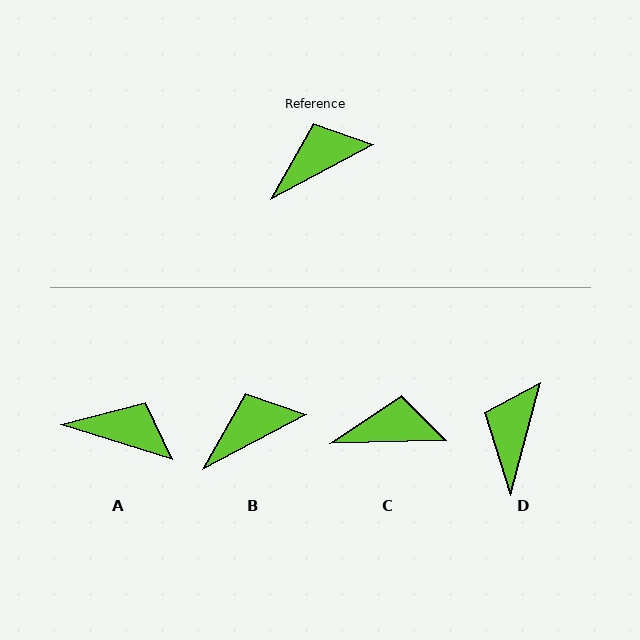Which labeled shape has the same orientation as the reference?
B.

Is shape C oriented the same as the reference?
No, it is off by about 26 degrees.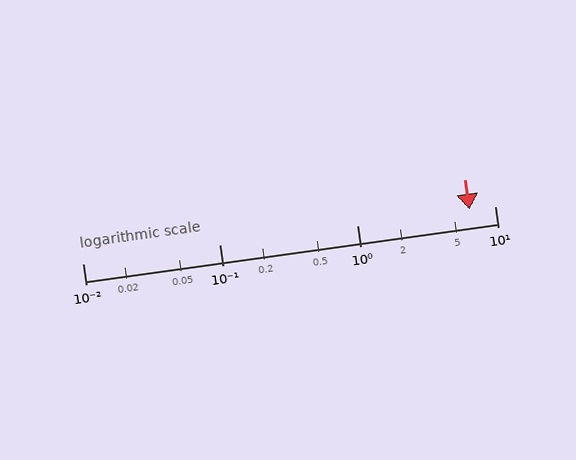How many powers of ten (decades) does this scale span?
The scale spans 3 decades, from 0.01 to 10.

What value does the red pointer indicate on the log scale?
The pointer indicates approximately 6.6.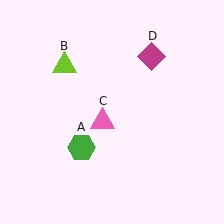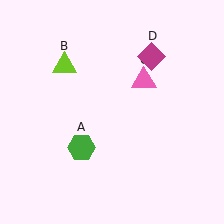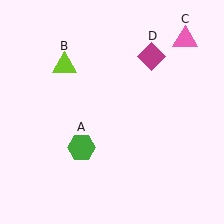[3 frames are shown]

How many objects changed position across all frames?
1 object changed position: pink triangle (object C).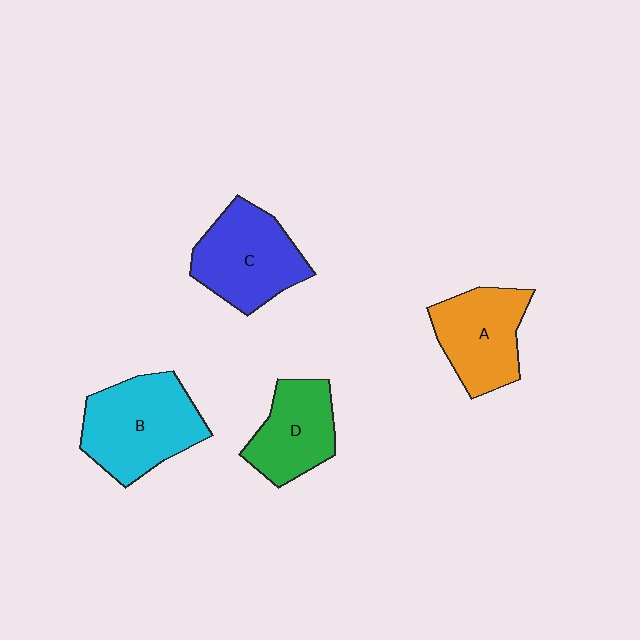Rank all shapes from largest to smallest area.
From largest to smallest: B (cyan), C (blue), A (orange), D (green).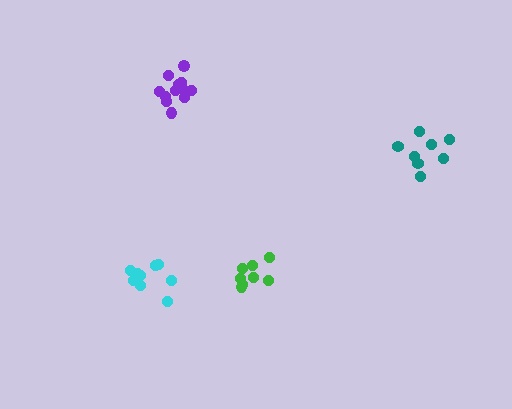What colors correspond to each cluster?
The clusters are colored: cyan, purple, teal, green.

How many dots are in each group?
Group 1: 9 dots, Group 2: 13 dots, Group 3: 8 dots, Group 4: 8 dots (38 total).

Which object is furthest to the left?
The cyan cluster is leftmost.